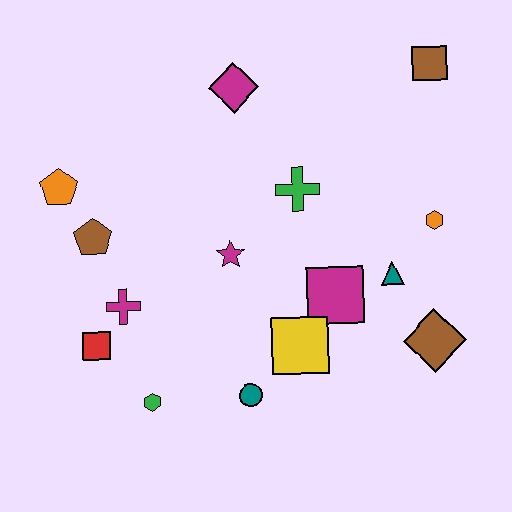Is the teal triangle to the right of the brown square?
No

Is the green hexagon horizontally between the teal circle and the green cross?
No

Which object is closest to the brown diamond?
The teal triangle is closest to the brown diamond.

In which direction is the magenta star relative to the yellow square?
The magenta star is above the yellow square.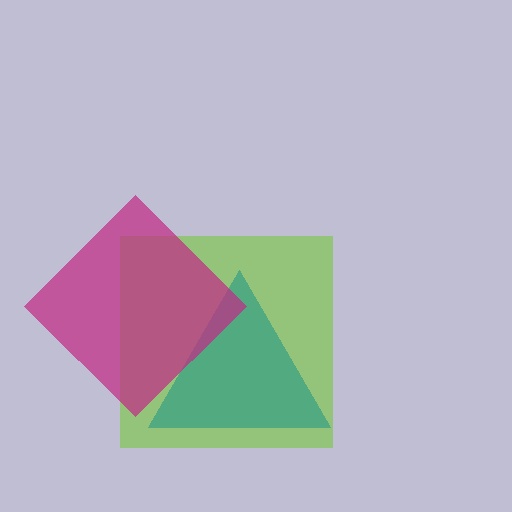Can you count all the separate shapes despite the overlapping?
Yes, there are 3 separate shapes.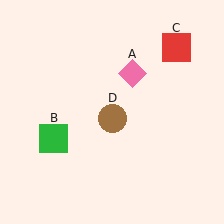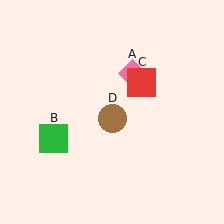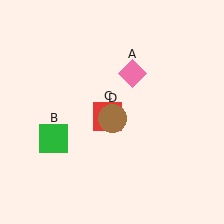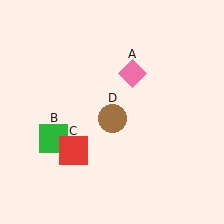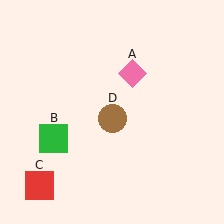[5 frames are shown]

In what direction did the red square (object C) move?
The red square (object C) moved down and to the left.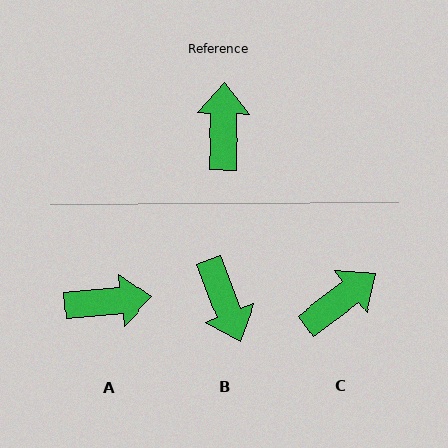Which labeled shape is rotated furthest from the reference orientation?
B, about 158 degrees away.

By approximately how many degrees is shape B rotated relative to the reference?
Approximately 158 degrees clockwise.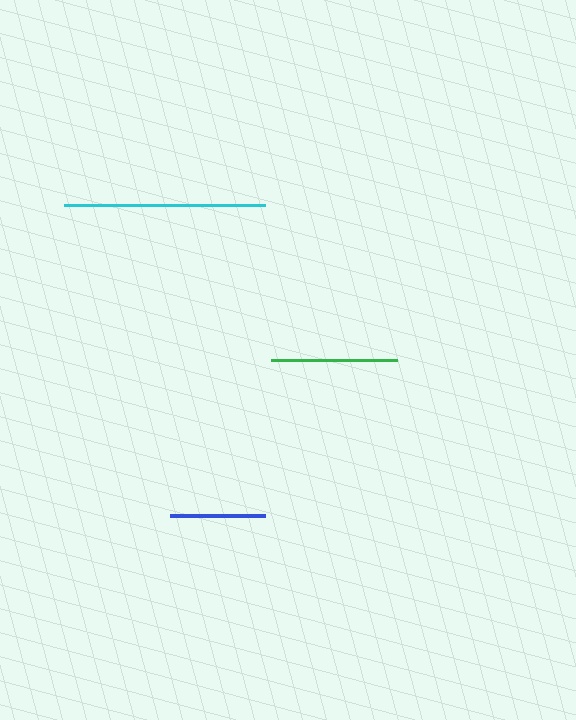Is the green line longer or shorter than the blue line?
The green line is longer than the blue line.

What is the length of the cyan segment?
The cyan segment is approximately 201 pixels long.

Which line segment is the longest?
The cyan line is the longest at approximately 201 pixels.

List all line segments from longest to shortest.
From longest to shortest: cyan, green, blue.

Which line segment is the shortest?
The blue line is the shortest at approximately 94 pixels.